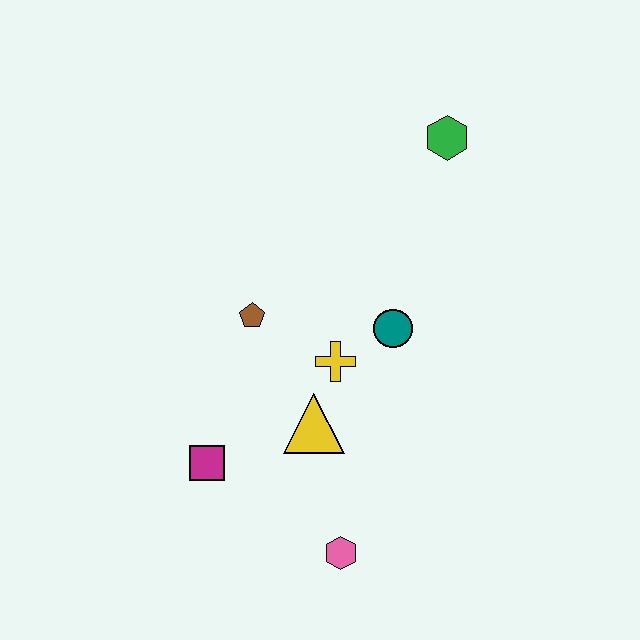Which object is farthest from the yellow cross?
The green hexagon is farthest from the yellow cross.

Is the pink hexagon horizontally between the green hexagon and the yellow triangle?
Yes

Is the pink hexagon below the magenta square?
Yes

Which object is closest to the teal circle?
The yellow cross is closest to the teal circle.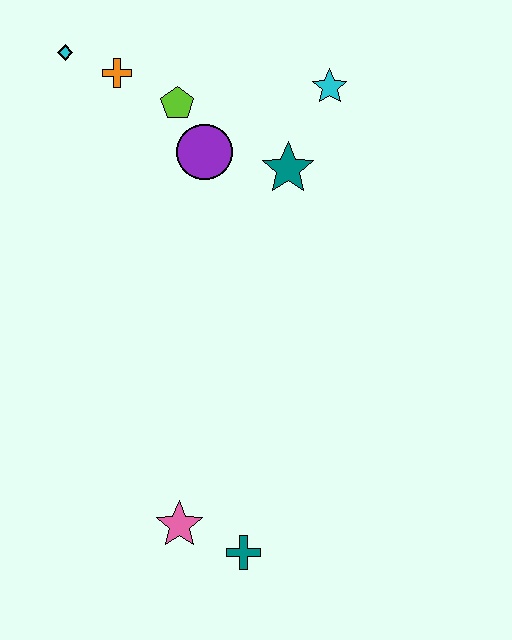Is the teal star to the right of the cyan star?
No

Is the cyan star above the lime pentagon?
Yes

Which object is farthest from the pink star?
The cyan diamond is farthest from the pink star.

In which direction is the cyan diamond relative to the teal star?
The cyan diamond is to the left of the teal star.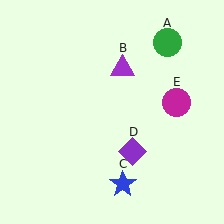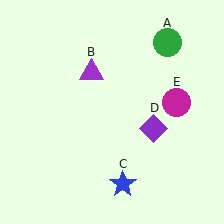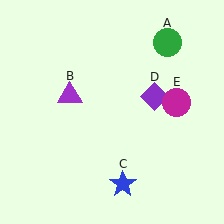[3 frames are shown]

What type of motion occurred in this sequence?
The purple triangle (object B), purple diamond (object D) rotated counterclockwise around the center of the scene.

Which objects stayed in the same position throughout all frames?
Green circle (object A) and blue star (object C) and magenta circle (object E) remained stationary.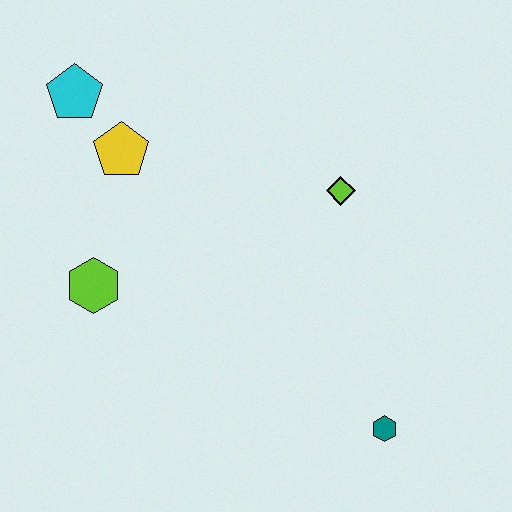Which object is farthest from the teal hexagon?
The cyan pentagon is farthest from the teal hexagon.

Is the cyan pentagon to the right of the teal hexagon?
No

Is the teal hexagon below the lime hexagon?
Yes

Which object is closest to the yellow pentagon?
The cyan pentagon is closest to the yellow pentagon.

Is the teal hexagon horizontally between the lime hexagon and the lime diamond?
No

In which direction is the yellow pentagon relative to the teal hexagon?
The yellow pentagon is above the teal hexagon.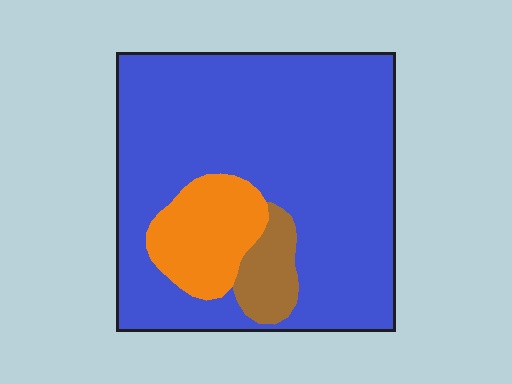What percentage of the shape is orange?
Orange covers roughly 15% of the shape.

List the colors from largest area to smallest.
From largest to smallest: blue, orange, brown.